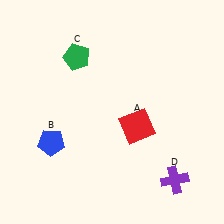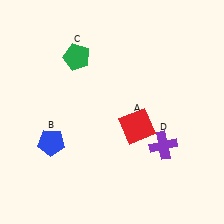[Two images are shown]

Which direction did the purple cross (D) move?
The purple cross (D) moved up.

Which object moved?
The purple cross (D) moved up.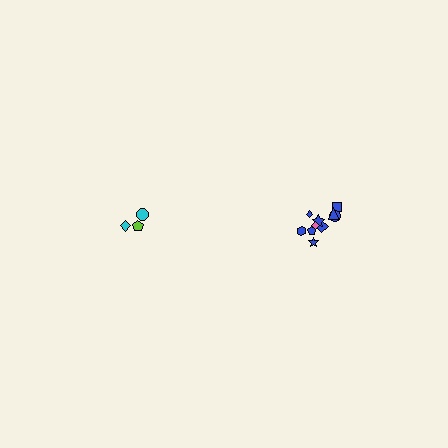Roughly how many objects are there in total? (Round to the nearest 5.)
Roughly 15 objects in total.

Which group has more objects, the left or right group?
The right group.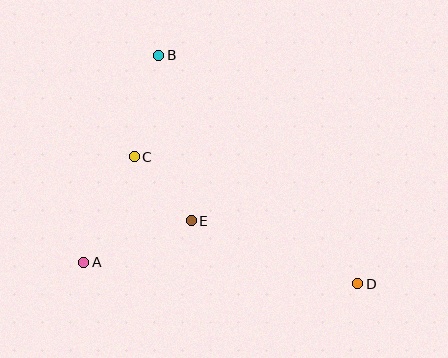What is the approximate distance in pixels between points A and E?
The distance between A and E is approximately 115 pixels.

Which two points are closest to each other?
Points C and E are closest to each other.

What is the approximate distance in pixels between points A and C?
The distance between A and C is approximately 117 pixels.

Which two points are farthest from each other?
Points B and D are farthest from each other.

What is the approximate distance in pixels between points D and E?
The distance between D and E is approximately 178 pixels.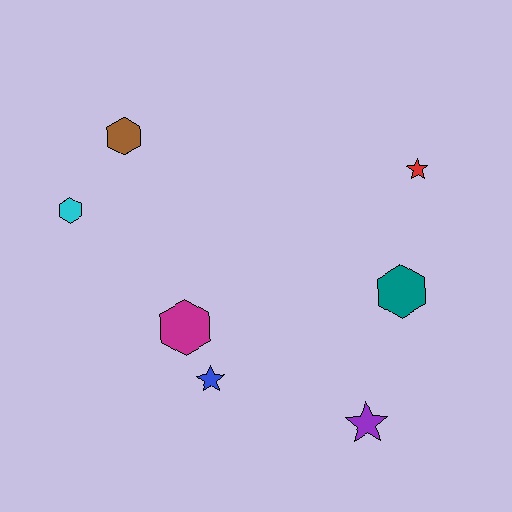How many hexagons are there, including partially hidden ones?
There are 4 hexagons.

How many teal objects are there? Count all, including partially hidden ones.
There is 1 teal object.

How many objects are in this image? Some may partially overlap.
There are 7 objects.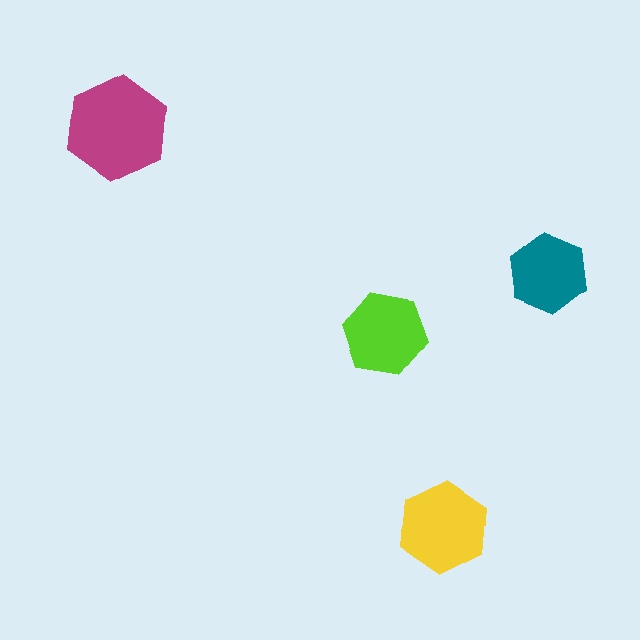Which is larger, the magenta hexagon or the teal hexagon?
The magenta one.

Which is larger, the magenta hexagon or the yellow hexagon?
The magenta one.